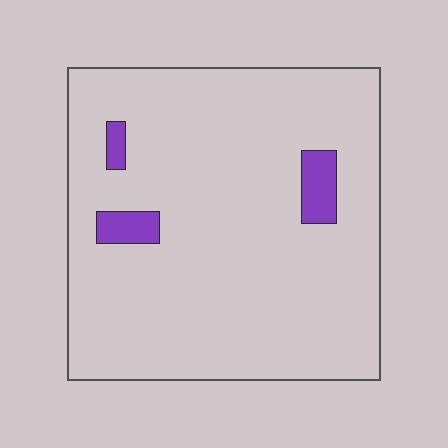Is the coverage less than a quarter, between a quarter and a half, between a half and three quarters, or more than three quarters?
Less than a quarter.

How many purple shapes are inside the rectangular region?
3.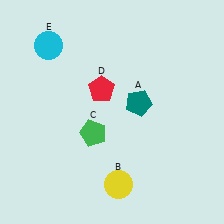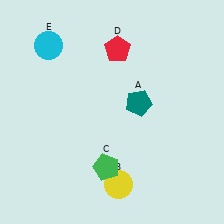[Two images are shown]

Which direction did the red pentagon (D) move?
The red pentagon (D) moved up.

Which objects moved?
The objects that moved are: the green pentagon (C), the red pentagon (D).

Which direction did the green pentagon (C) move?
The green pentagon (C) moved down.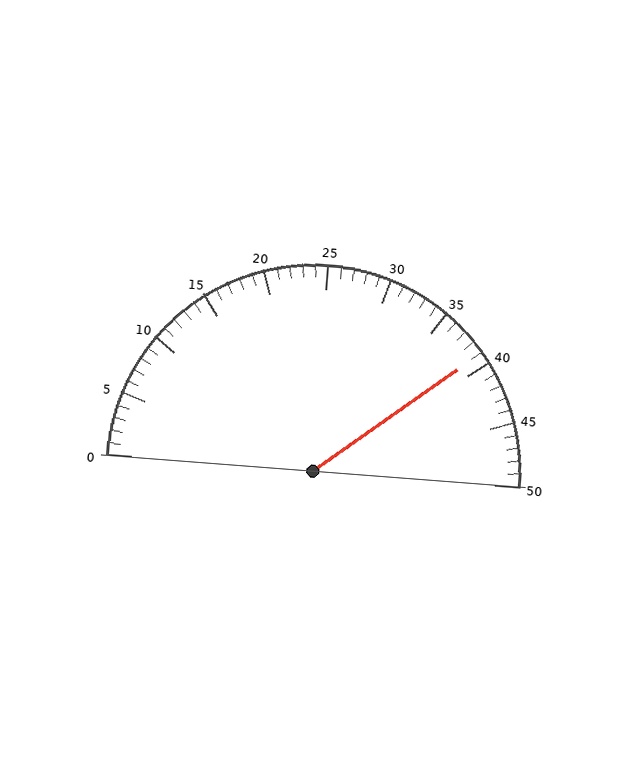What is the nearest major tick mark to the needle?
The nearest major tick mark is 40.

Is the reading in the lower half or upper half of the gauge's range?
The reading is in the upper half of the range (0 to 50).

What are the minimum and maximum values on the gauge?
The gauge ranges from 0 to 50.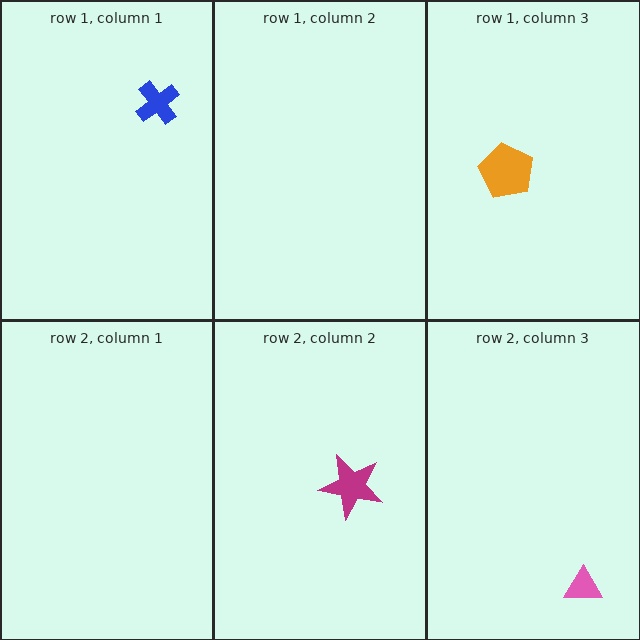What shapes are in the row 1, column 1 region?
The blue cross.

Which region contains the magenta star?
The row 2, column 2 region.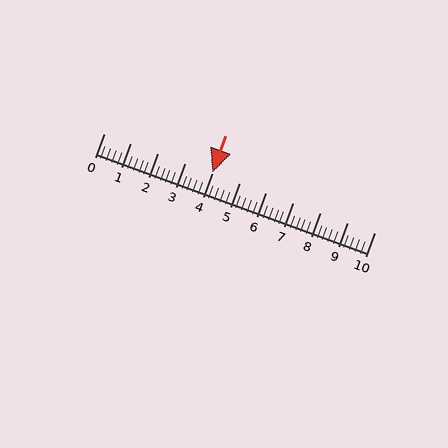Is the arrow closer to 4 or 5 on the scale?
The arrow is closer to 4.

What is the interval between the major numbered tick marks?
The major tick marks are spaced 1 units apart.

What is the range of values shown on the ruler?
The ruler shows values from 0 to 10.